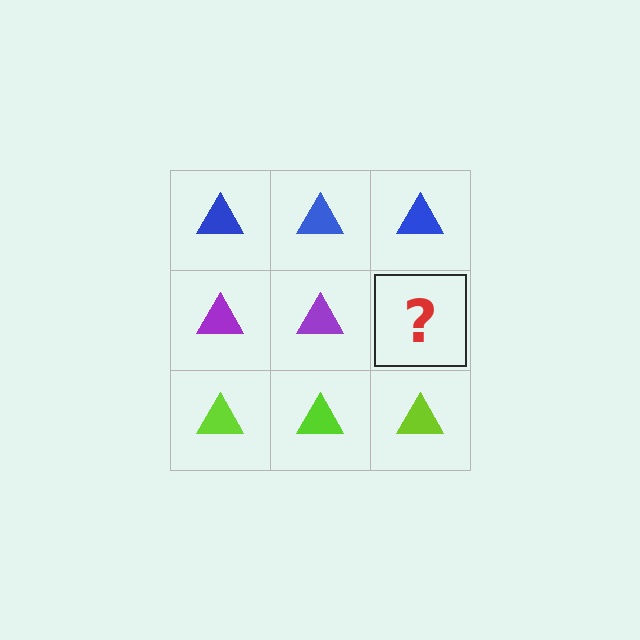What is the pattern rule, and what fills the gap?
The rule is that each row has a consistent color. The gap should be filled with a purple triangle.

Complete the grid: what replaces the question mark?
The question mark should be replaced with a purple triangle.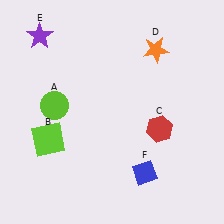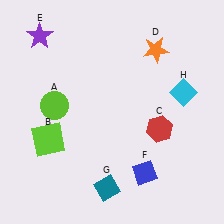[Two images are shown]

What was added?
A teal diamond (G), a cyan diamond (H) were added in Image 2.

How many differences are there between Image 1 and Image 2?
There are 2 differences between the two images.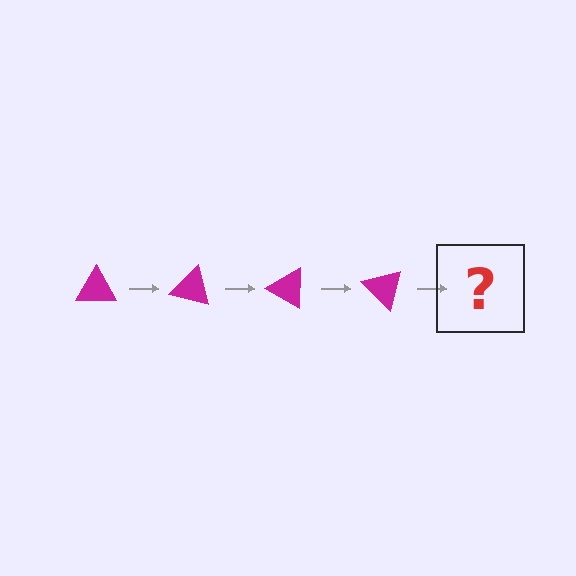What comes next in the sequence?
The next element should be a magenta triangle rotated 60 degrees.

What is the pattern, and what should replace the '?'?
The pattern is that the triangle rotates 15 degrees each step. The '?' should be a magenta triangle rotated 60 degrees.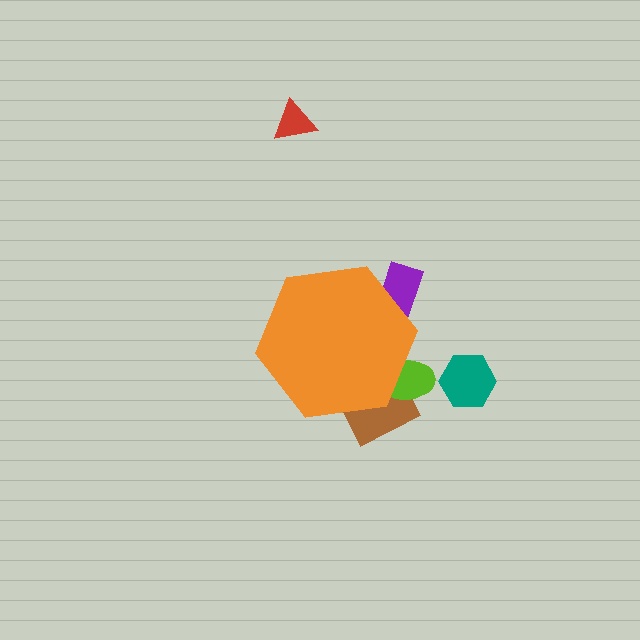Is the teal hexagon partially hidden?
No, the teal hexagon is fully visible.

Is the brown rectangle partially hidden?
Yes, the brown rectangle is partially hidden behind the orange hexagon.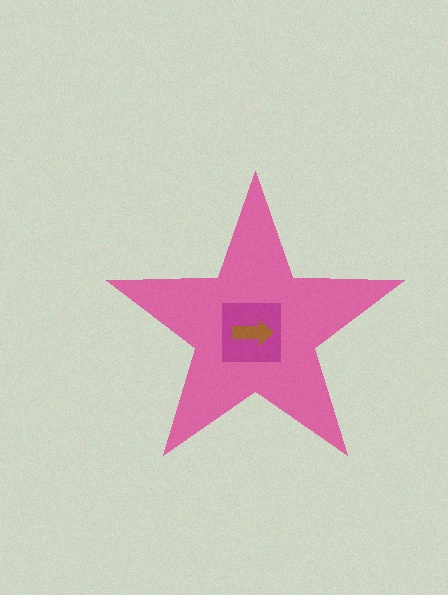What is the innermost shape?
The brown arrow.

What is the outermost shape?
The pink star.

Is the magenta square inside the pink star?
Yes.